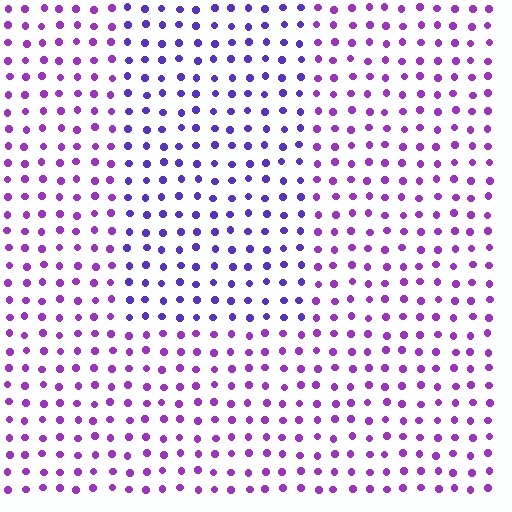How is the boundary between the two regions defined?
The boundary is defined purely by a slight shift in hue (about 30 degrees). Spacing, size, and orientation are identical on both sides.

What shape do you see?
I see a rectangle.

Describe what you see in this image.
The image is filled with small purple elements in a uniform arrangement. A rectangle-shaped region is visible where the elements are tinted to a slightly different hue, forming a subtle color boundary.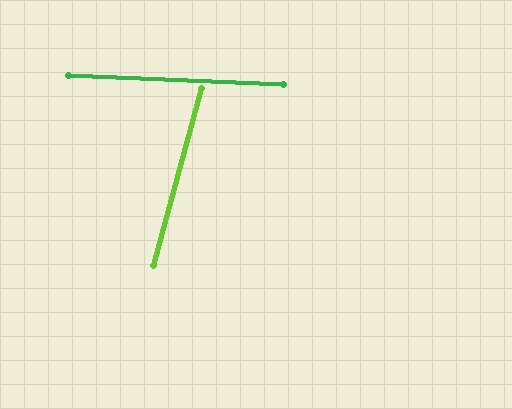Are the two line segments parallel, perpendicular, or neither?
Neither parallel nor perpendicular — they differ by about 77°.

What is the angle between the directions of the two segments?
Approximately 77 degrees.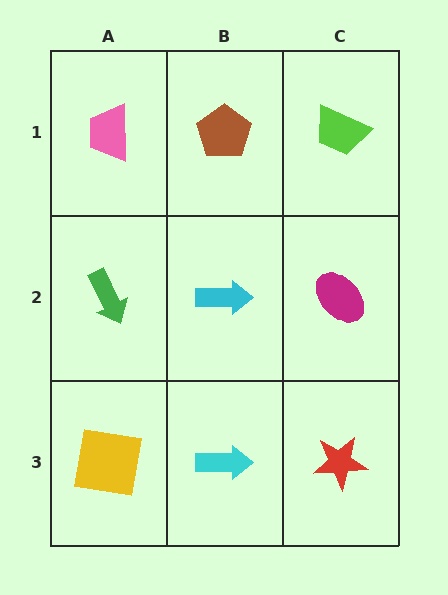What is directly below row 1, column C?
A magenta ellipse.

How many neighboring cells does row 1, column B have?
3.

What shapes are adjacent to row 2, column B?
A brown pentagon (row 1, column B), a cyan arrow (row 3, column B), a green arrow (row 2, column A), a magenta ellipse (row 2, column C).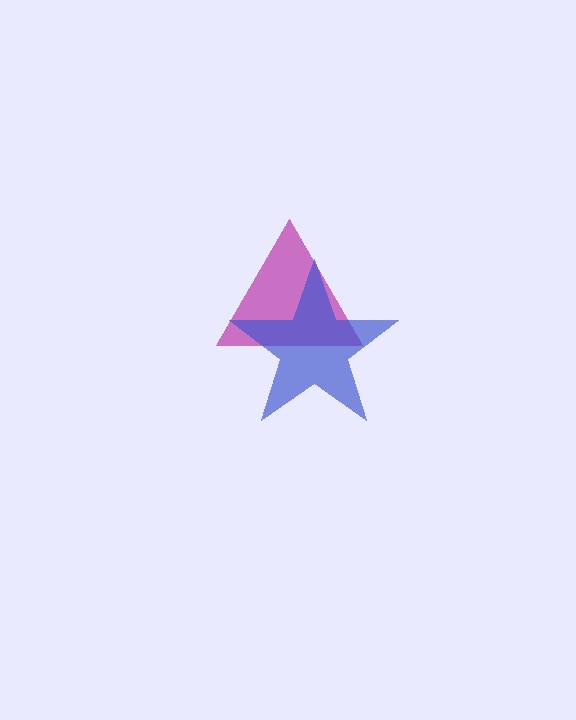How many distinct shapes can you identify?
There are 2 distinct shapes: a magenta triangle, a blue star.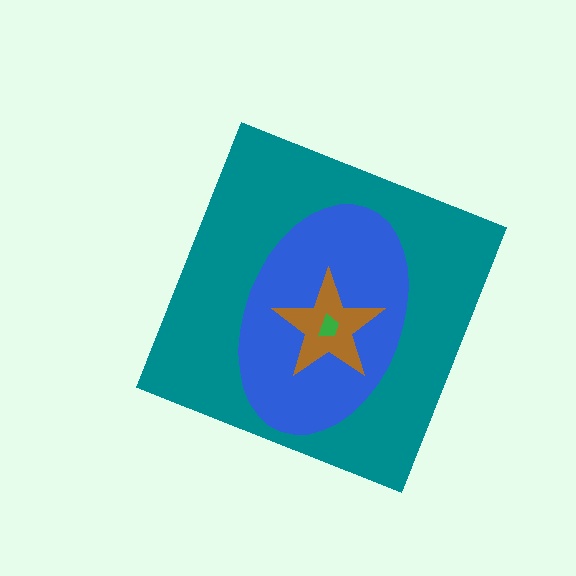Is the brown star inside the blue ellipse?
Yes.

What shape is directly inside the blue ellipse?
The brown star.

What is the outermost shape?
The teal diamond.